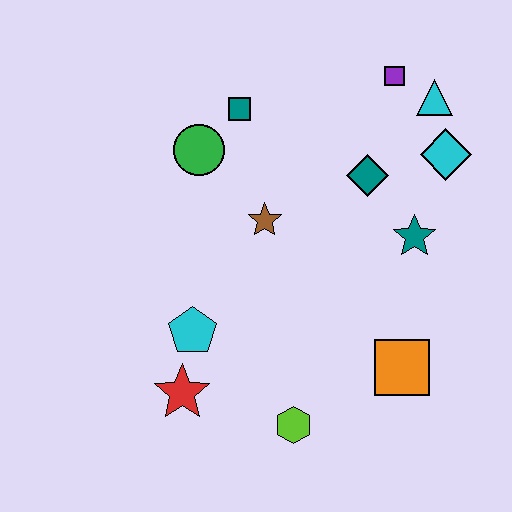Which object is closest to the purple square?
The cyan triangle is closest to the purple square.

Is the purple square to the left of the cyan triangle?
Yes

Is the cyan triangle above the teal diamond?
Yes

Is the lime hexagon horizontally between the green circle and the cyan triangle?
Yes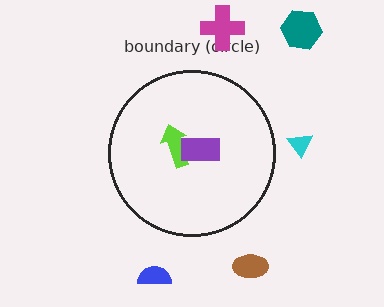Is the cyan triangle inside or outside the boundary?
Outside.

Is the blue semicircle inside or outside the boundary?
Outside.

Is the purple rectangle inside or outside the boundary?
Inside.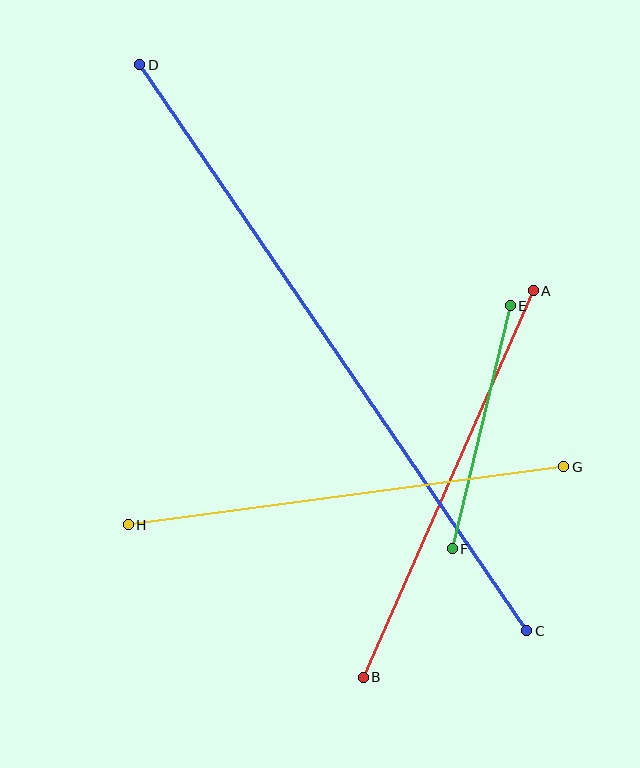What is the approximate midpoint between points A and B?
The midpoint is at approximately (448, 484) pixels.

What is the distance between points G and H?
The distance is approximately 439 pixels.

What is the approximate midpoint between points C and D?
The midpoint is at approximately (333, 348) pixels.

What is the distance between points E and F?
The distance is approximately 250 pixels.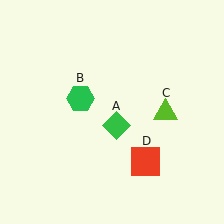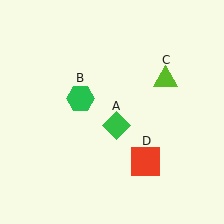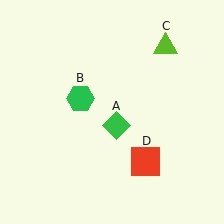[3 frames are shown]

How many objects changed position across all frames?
1 object changed position: lime triangle (object C).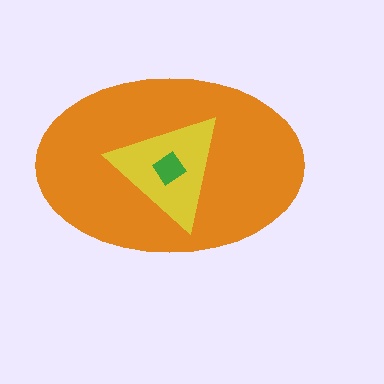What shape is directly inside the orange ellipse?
The yellow triangle.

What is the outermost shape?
The orange ellipse.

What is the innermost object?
The green diamond.